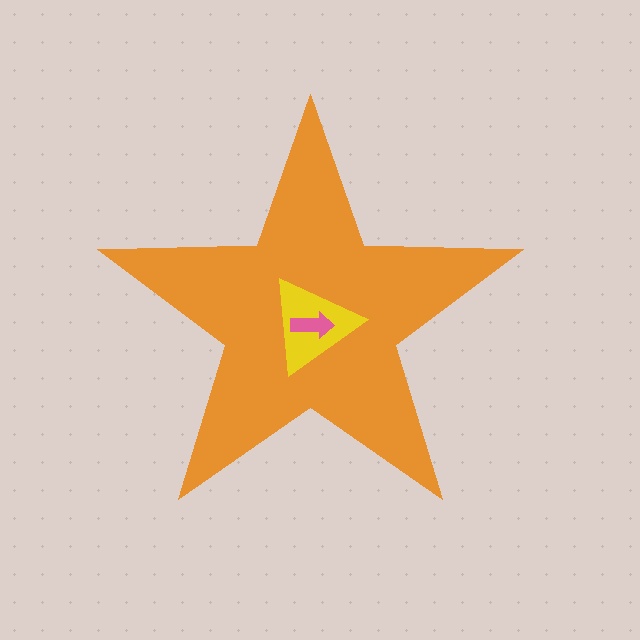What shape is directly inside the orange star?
The yellow triangle.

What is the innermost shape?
The pink arrow.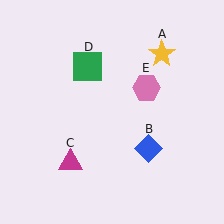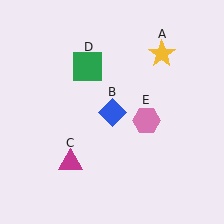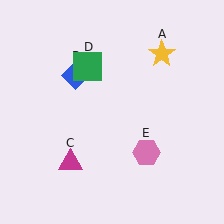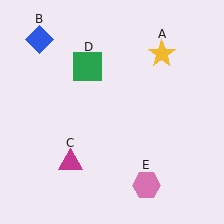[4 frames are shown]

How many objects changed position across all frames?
2 objects changed position: blue diamond (object B), pink hexagon (object E).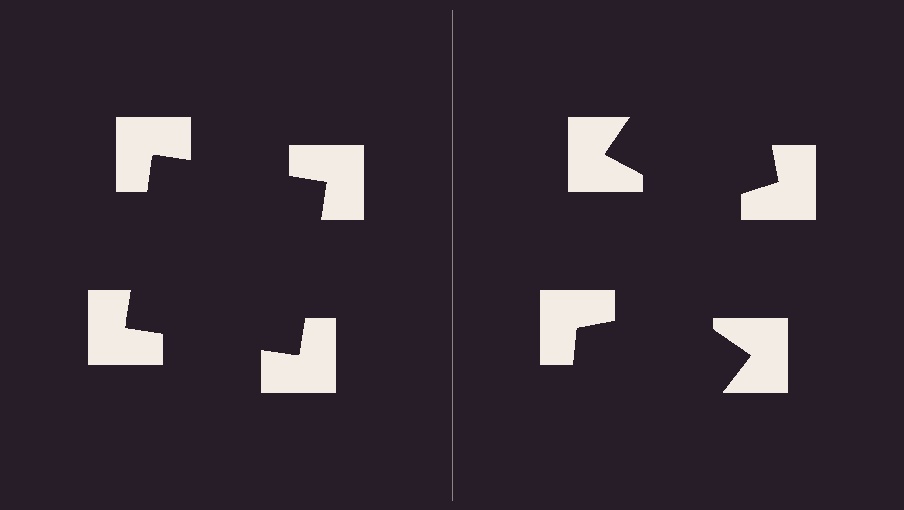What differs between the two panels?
The notched squares are positioned identically on both sides; only the wedge orientations differ. On the left they align to a square; on the right they are misaligned.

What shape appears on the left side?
An illusory square.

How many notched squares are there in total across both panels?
8 — 4 on each side.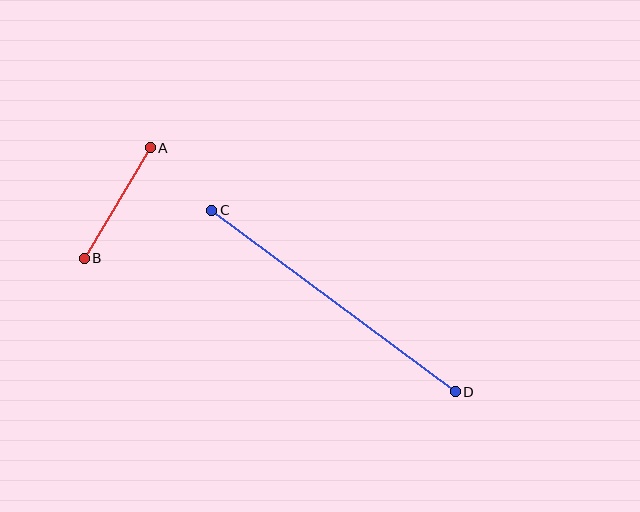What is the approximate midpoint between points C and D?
The midpoint is at approximately (334, 301) pixels.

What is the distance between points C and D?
The distance is approximately 303 pixels.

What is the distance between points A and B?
The distance is approximately 129 pixels.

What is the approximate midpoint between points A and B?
The midpoint is at approximately (117, 203) pixels.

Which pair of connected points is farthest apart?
Points C and D are farthest apart.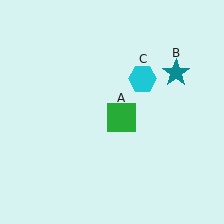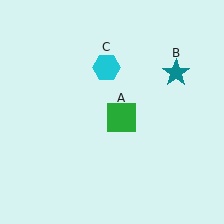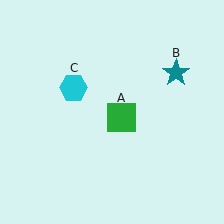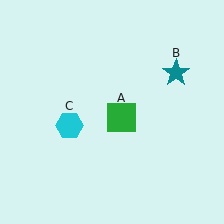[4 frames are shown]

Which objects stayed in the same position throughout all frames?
Green square (object A) and teal star (object B) remained stationary.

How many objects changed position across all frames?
1 object changed position: cyan hexagon (object C).